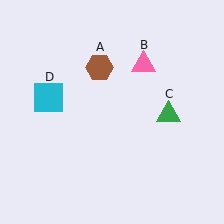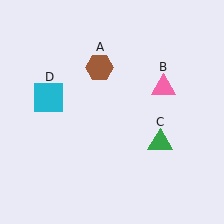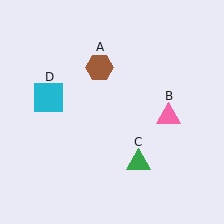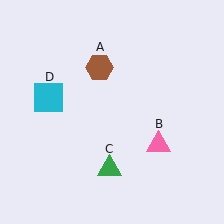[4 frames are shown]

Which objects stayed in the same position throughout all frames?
Brown hexagon (object A) and cyan square (object D) remained stationary.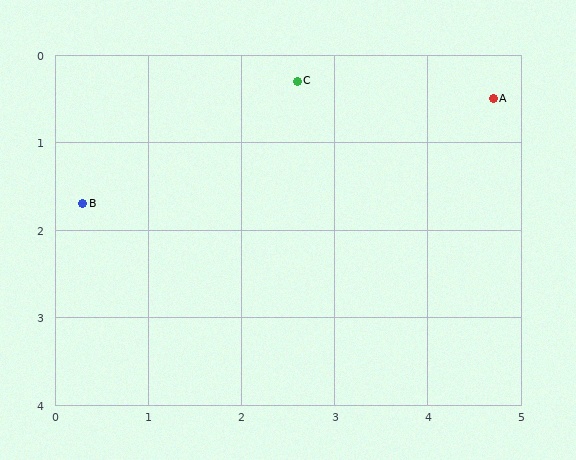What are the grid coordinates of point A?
Point A is at approximately (4.7, 0.5).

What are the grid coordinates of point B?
Point B is at approximately (0.3, 1.7).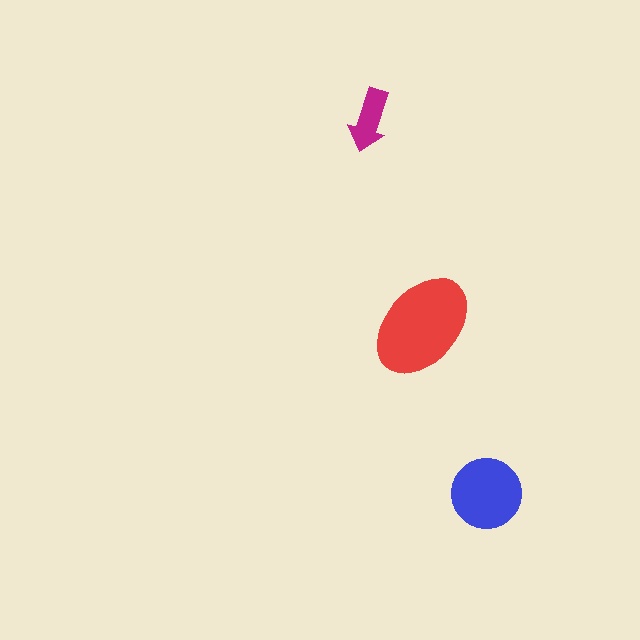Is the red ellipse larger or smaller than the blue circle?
Larger.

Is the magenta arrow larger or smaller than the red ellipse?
Smaller.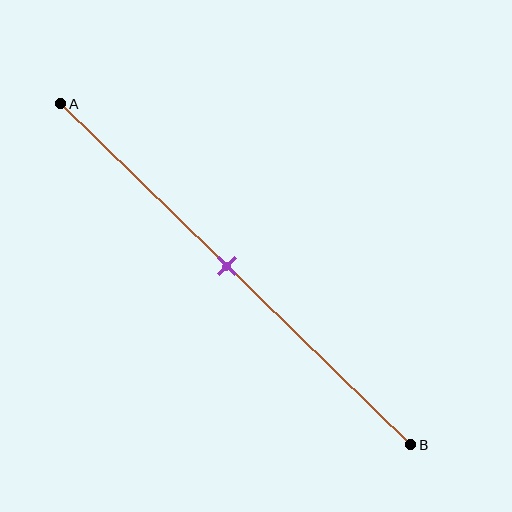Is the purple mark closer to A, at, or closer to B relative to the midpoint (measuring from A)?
The purple mark is approximately at the midpoint of segment AB.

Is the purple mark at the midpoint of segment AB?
Yes, the mark is approximately at the midpoint.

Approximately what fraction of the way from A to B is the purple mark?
The purple mark is approximately 50% of the way from A to B.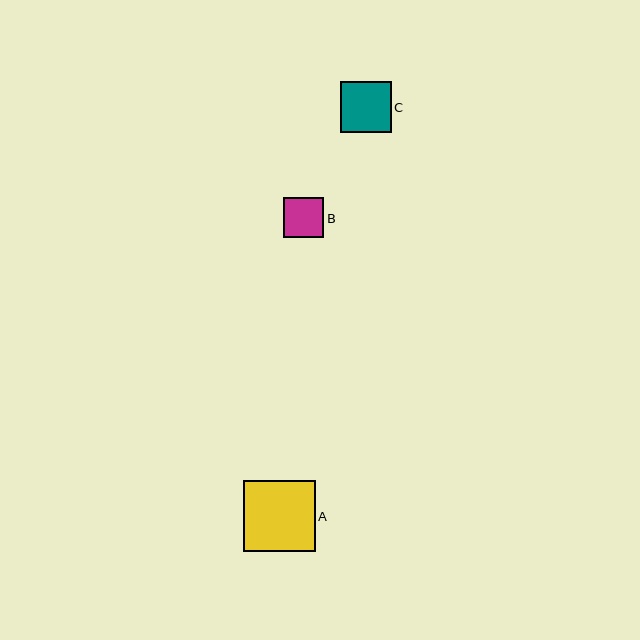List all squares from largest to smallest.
From largest to smallest: A, C, B.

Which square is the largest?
Square A is the largest with a size of approximately 72 pixels.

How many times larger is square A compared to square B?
Square A is approximately 1.8 times the size of square B.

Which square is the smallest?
Square B is the smallest with a size of approximately 40 pixels.